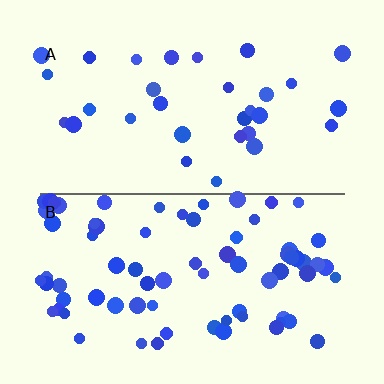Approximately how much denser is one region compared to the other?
Approximately 2.4× — region B over region A.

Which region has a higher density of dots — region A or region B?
B (the bottom).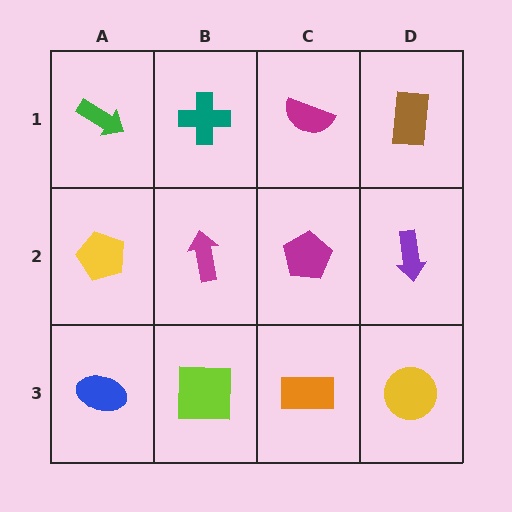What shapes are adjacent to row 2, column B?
A teal cross (row 1, column B), a lime square (row 3, column B), a yellow pentagon (row 2, column A), a magenta pentagon (row 2, column C).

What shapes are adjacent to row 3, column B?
A magenta arrow (row 2, column B), a blue ellipse (row 3, column A), an orange rectangle (row 3, column C).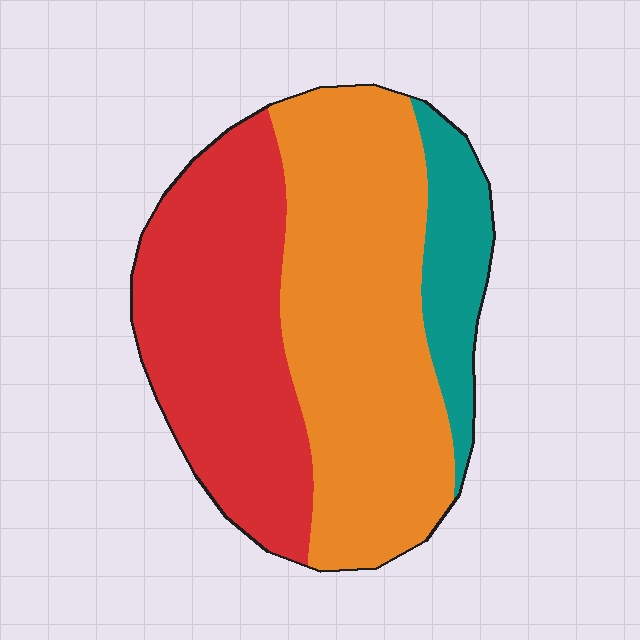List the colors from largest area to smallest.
From largest to smallest: orange, red, teal.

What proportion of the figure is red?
Red covers roughly 40% of the figure.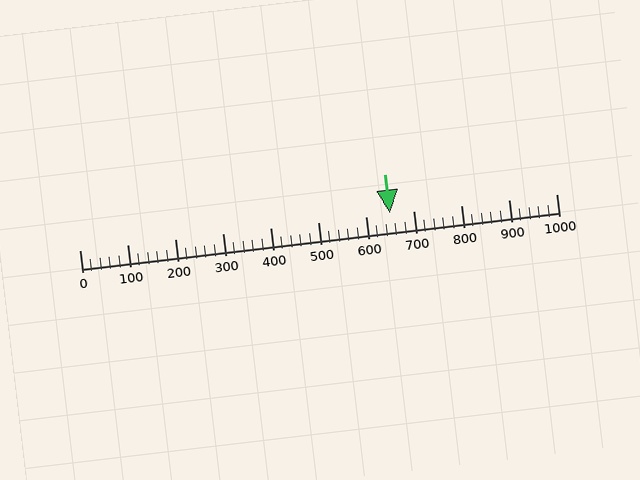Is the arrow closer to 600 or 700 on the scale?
The arrow is closer to 700.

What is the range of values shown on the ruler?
The ruler shows values from 0 to 1000.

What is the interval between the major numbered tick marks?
The major tick marks are spaced 100 units apart.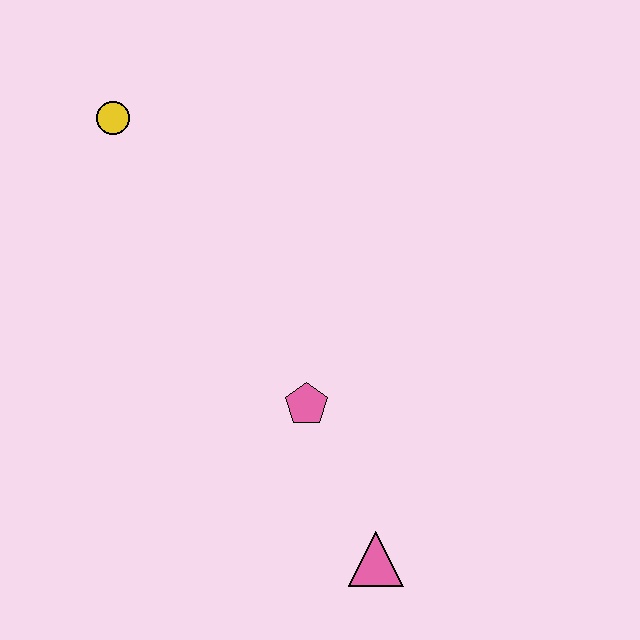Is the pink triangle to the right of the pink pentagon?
Yes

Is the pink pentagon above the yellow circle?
No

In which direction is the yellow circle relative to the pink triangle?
The yellow circle is above the pink triangle.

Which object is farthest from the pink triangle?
The yellow circle is farthest from the pink triangle.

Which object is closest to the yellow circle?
The pink pentagon is closest to the yellow circle.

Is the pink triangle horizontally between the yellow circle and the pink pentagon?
No